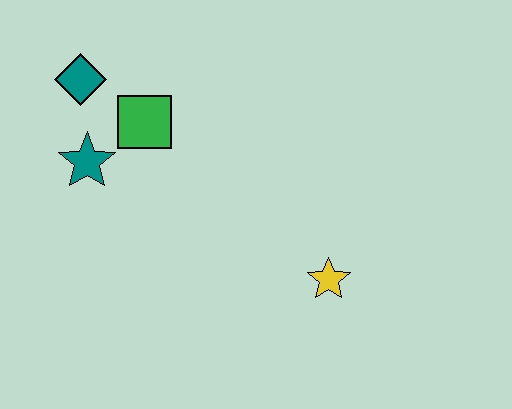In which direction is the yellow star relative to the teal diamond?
The yellow star is to the right of the teal diamond.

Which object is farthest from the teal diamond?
The yellow star is farthest from the teal diamond.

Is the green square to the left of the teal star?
No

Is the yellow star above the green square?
No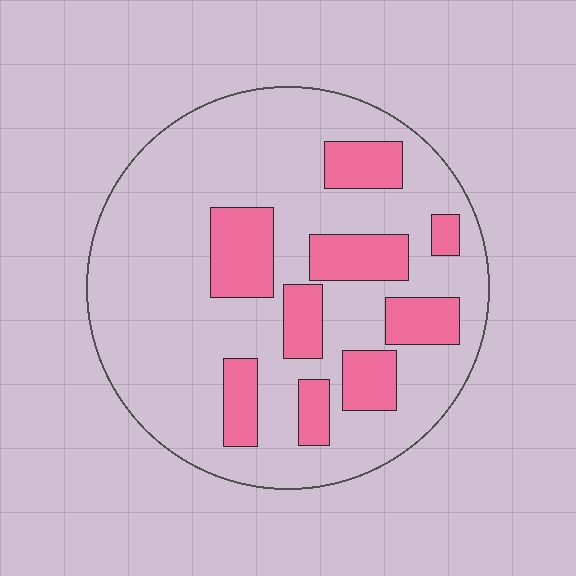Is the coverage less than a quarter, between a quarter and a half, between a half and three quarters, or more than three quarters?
Less than a quarter.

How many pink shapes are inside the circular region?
9.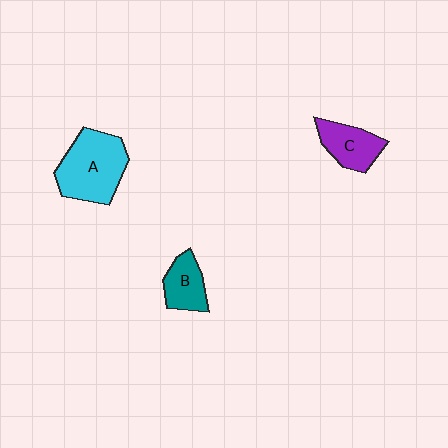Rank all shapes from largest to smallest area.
From largest to smallest: A (cyan), C (purple), B (teal).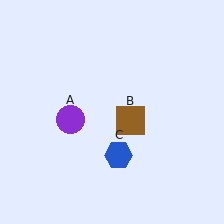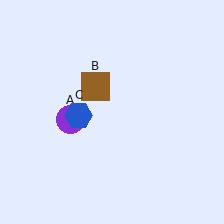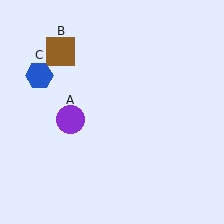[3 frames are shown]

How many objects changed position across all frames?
2 objects changed position: brown square (object B), blue hexagon (object C).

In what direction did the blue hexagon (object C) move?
The blue hexagon (object C) moved up and to the left.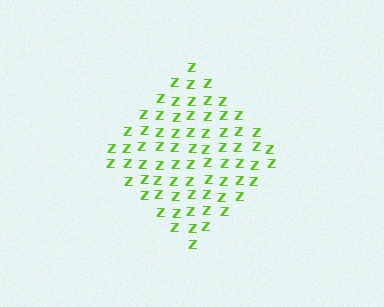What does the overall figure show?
The overall figure shows a diamond.